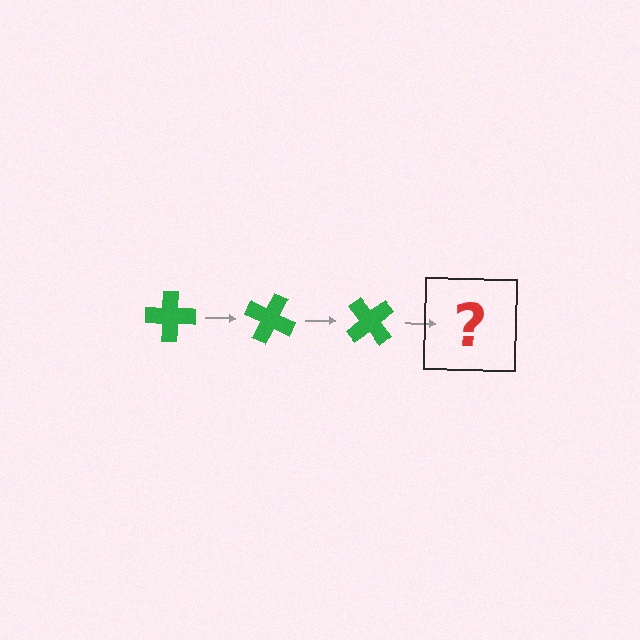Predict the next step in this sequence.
The next step is a green cross rotated 75 degrees.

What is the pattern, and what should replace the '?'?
The pattern is that the cross rotates 25 degrees each step. The '?' should be a green cross rotated 75 degrees.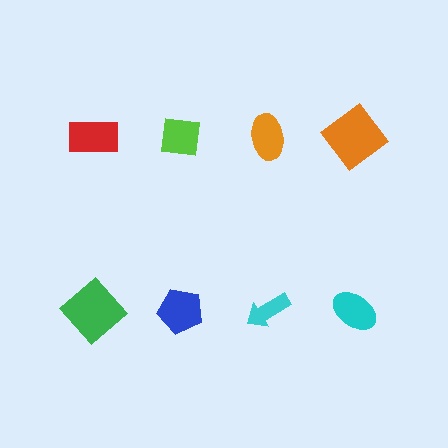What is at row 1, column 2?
A lime square.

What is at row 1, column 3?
An orange ellipse.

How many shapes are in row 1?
4 shapes.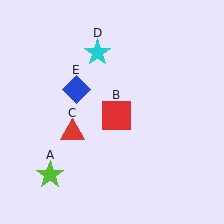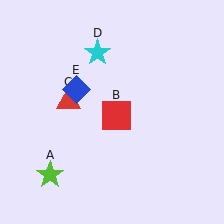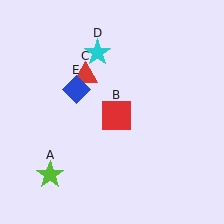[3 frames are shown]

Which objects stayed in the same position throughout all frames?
Lime star (object A) and red square (object B) and cyan star (object D) and blue diamond (object E) remained stationary.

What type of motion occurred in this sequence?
The red triangle (object C) rotated clockwise around the center of the scene.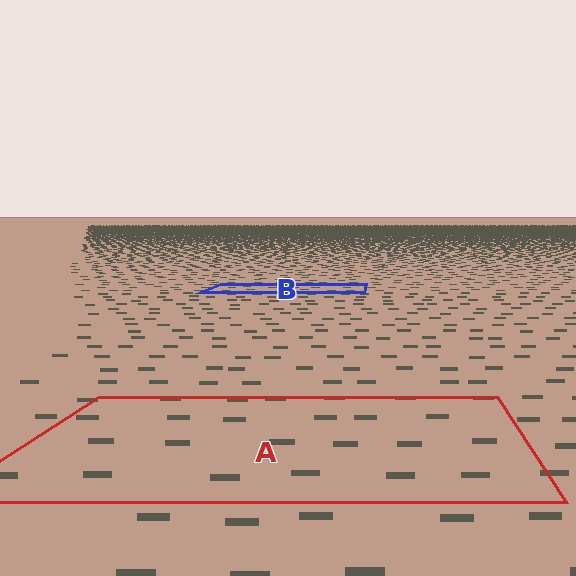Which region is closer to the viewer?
Region A is closer. The texture elements there are larger and more spread out.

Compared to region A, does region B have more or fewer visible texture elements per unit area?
Region B has more texture elements per unit area — they are packed more densely because it is farther away.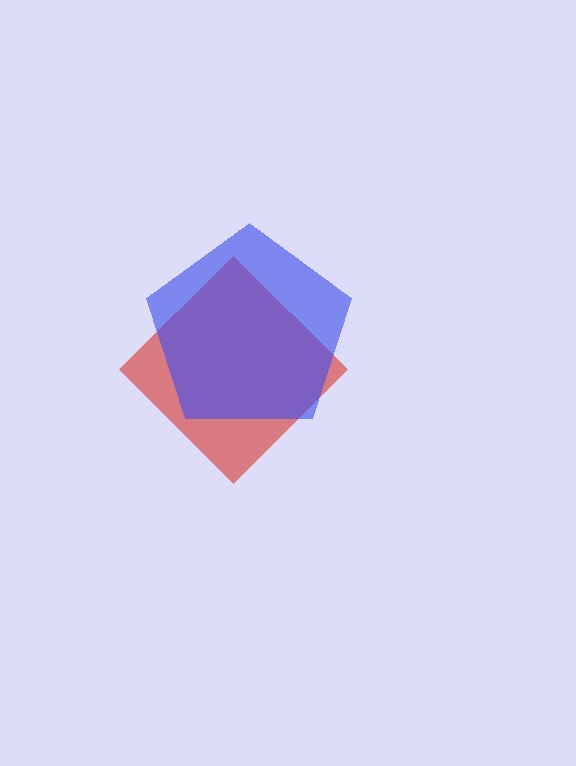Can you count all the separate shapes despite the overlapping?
Yes, there are 2 separate shapes.